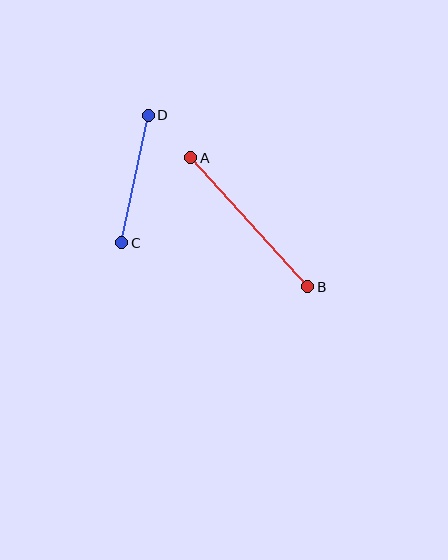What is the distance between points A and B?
The distance is approximately 174 pixels.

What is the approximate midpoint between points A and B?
The midpoint is at approximately (249, 222) pixels.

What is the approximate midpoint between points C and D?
The midpoint is at approximately (135, 179) pixels.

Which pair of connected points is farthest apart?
Points A and B are farthest apart.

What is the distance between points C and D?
The distance is approximately 130 pixels.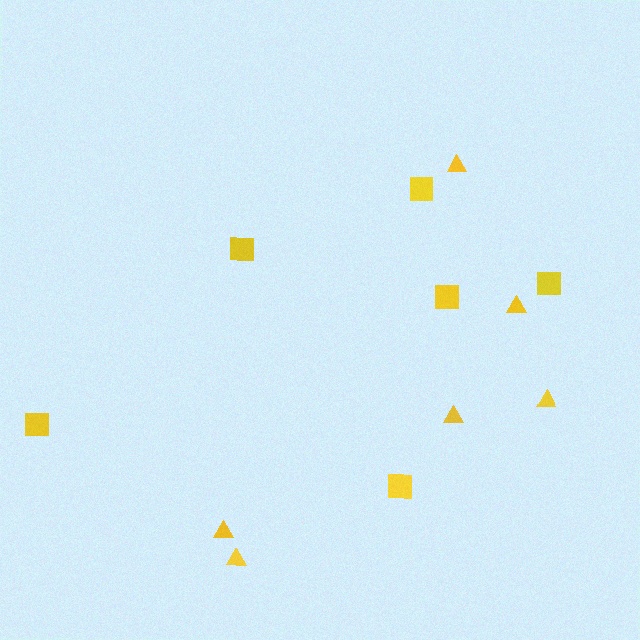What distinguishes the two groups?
There are 2 groups: one group of triangles (6) and one group of squares (6).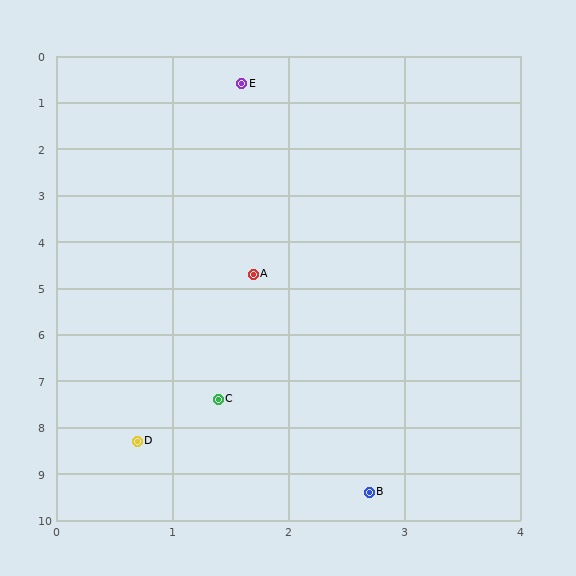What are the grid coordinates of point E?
Point E is at approximately (1.6, 0.6).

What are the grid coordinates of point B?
Point B is at approximately (2.7, 9.4).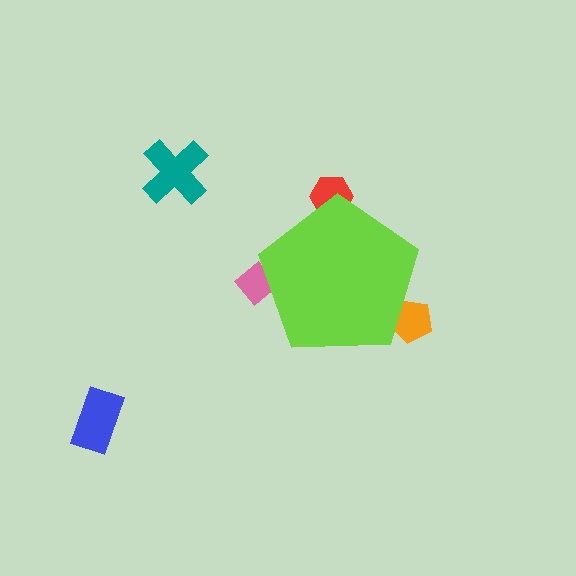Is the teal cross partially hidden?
No, the teal cross is fully visible.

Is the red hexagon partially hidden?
Yes, the red hexagon is partially hidden behind the lime pentagon.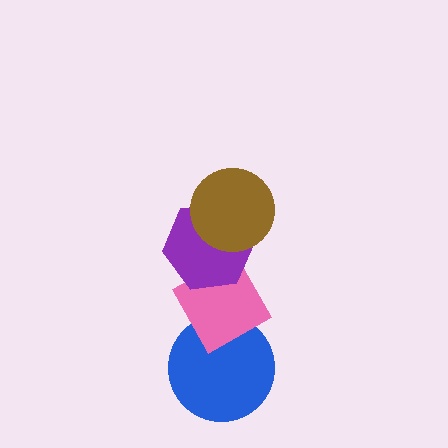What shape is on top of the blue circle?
The pink diamond is on top of the blue circle.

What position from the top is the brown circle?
The brown circle is 1st from the top.